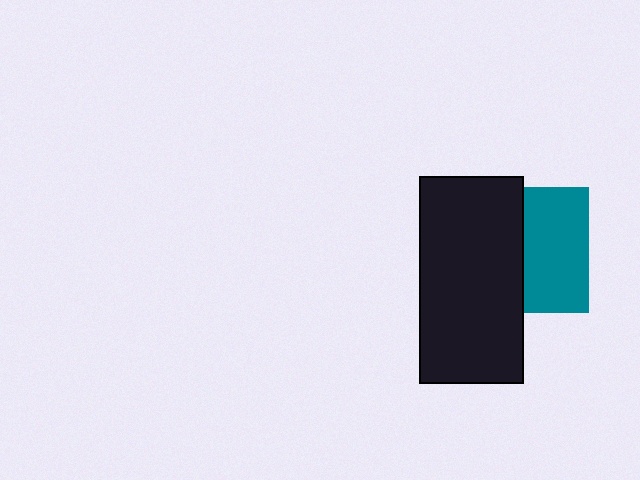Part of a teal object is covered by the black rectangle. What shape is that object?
It is a square.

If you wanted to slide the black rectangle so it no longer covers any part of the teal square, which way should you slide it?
Slide it left — that is the most direct way to separate the two shapes.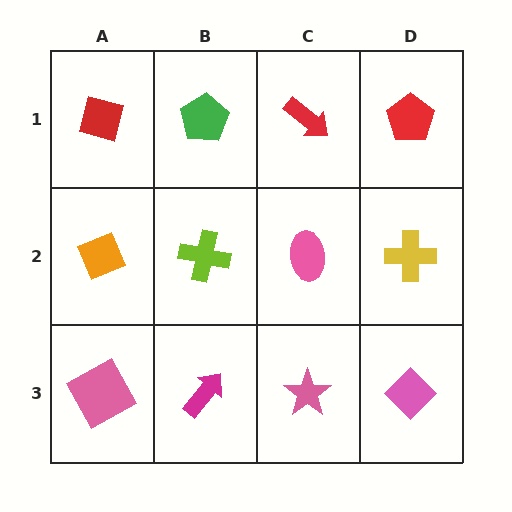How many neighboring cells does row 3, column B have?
3.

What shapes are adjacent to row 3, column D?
A yellow cross (row 2, column D), a pink star (row 3, column C).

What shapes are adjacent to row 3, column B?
A lime cross (row 2, column B), a pink square (row 3, column A), a pink star (row 3, column C).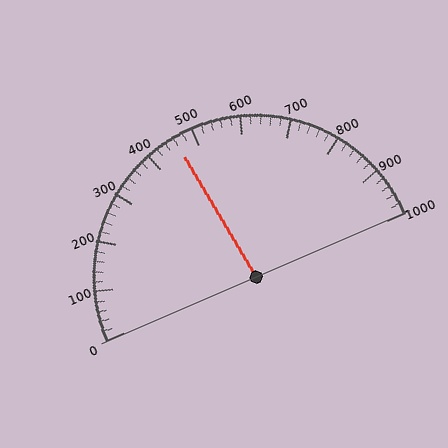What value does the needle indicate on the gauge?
The needle indicates approximately 460.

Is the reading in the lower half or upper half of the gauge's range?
The reading is in the lower half of the range (0 to 1000).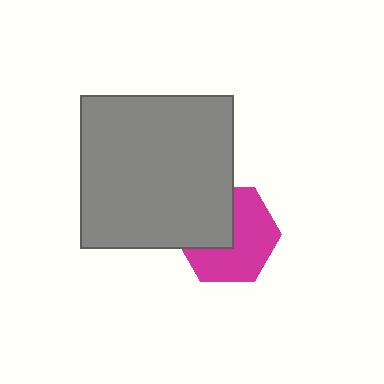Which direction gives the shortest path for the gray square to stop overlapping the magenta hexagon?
Moving toward the upper-left gives the shortest separation.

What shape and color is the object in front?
The object in front is a gray square.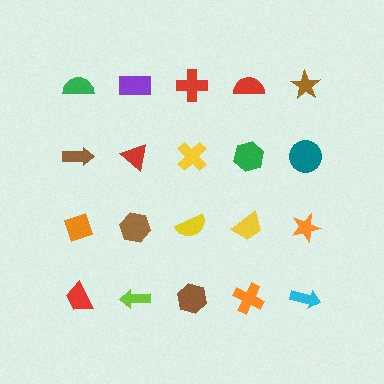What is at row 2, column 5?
A teal circle.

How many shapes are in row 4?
5 shapes.